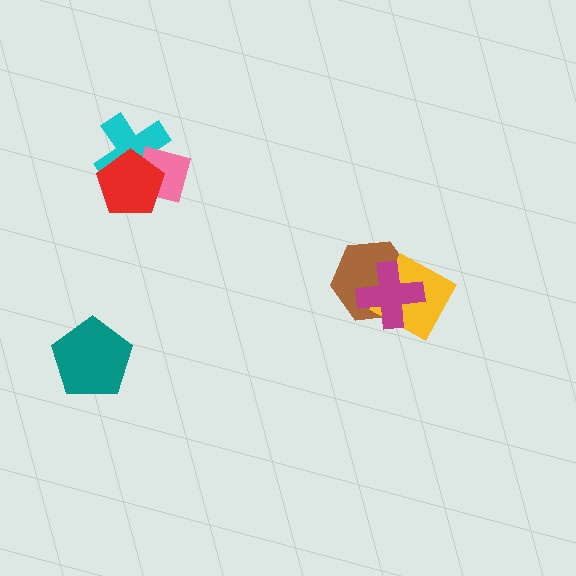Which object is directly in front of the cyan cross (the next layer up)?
The pink square is directly in front of the cyan cross.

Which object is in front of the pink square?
The red pentagon is in front of the pink square.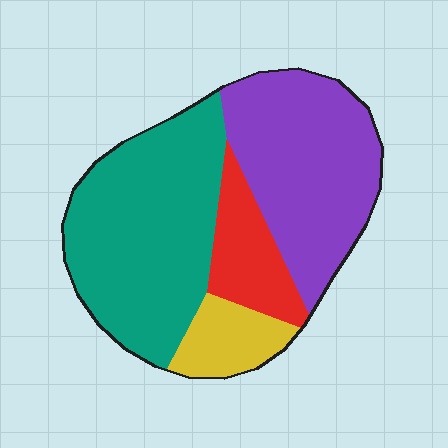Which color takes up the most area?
Teal, at roughly 40%.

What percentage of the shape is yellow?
Yellow takes up about one tenth (1/10) of the shape.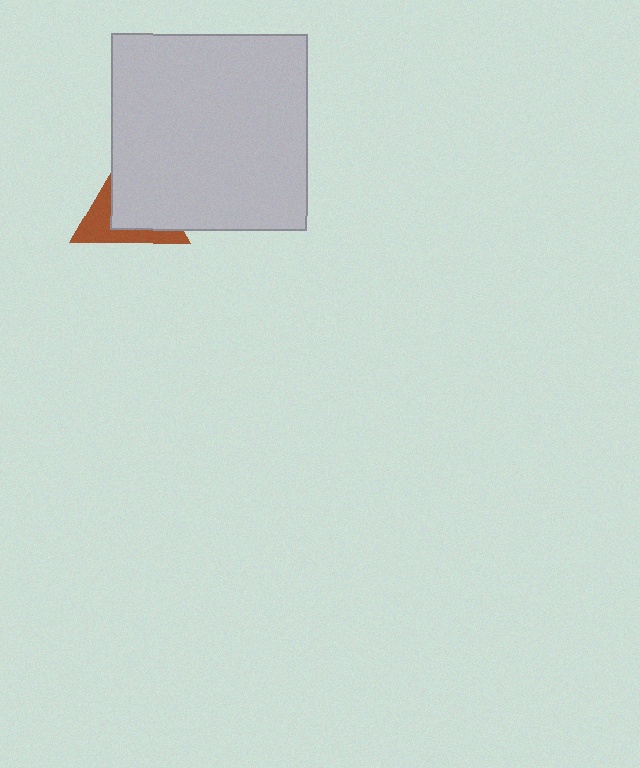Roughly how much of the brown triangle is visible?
A small part of it is visible (roughly 36%).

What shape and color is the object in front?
The object in front is a light gray square.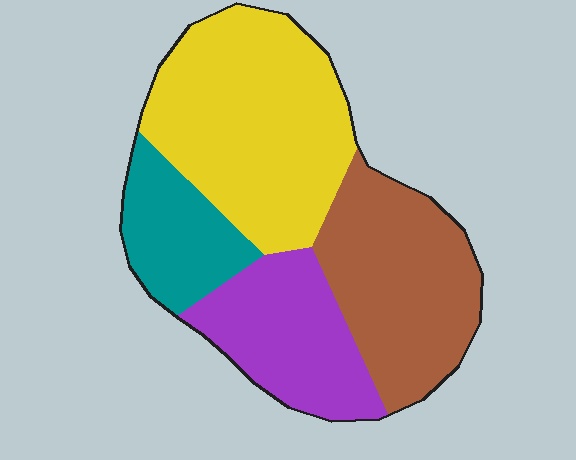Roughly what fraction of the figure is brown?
Brown takes up between a sixth and a third of the figure.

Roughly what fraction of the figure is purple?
Purple covers 20% of the figure.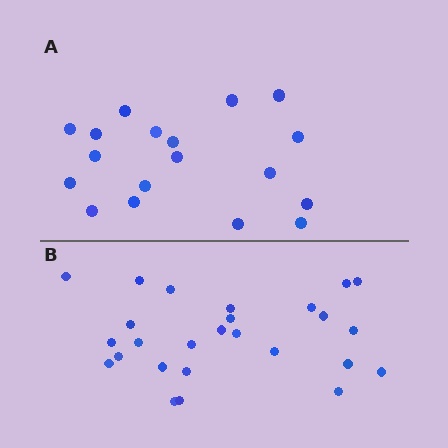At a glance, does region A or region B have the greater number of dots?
Region B (the bottom region) has more dots.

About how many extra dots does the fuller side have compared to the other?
Region B has roughly 8 or so more dots than region A.